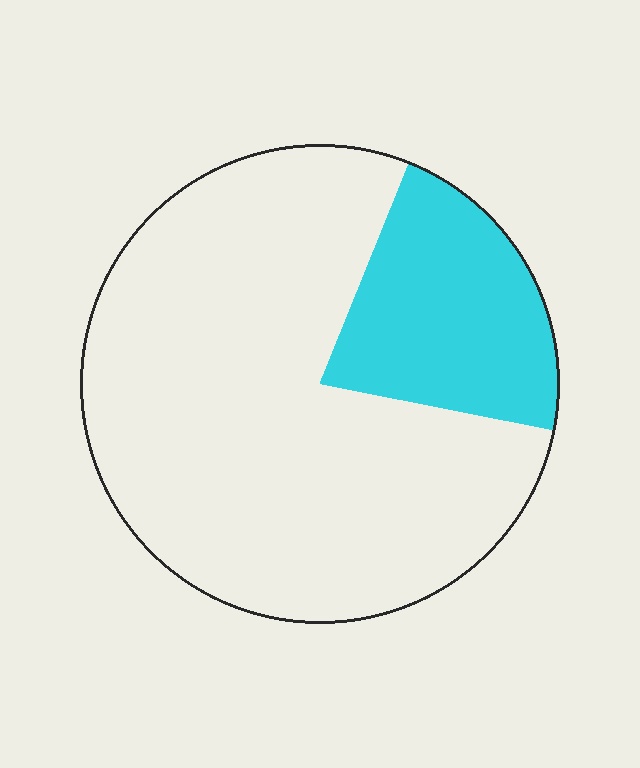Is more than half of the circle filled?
No.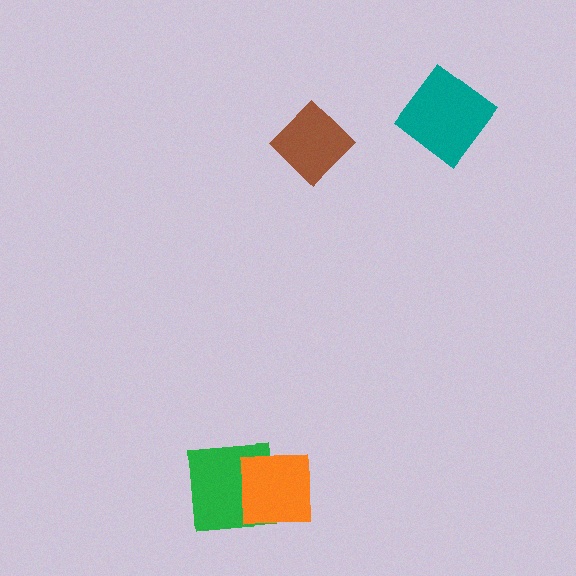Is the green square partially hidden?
Yes, it is partially covered by another shape.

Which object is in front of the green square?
The orange square is in front of the green square.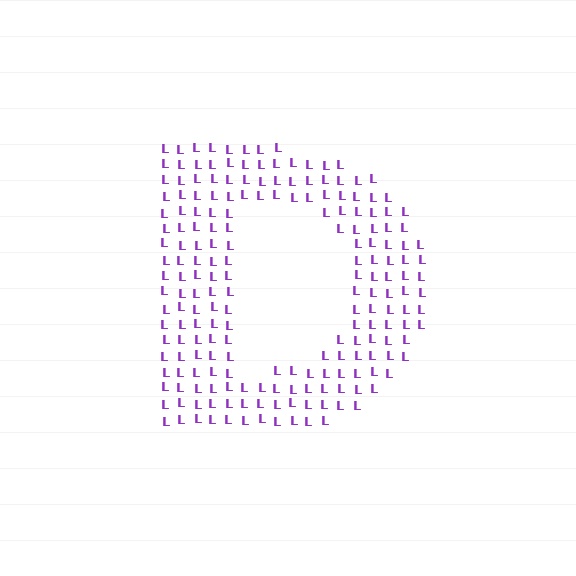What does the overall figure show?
The overall figure shows the letter D.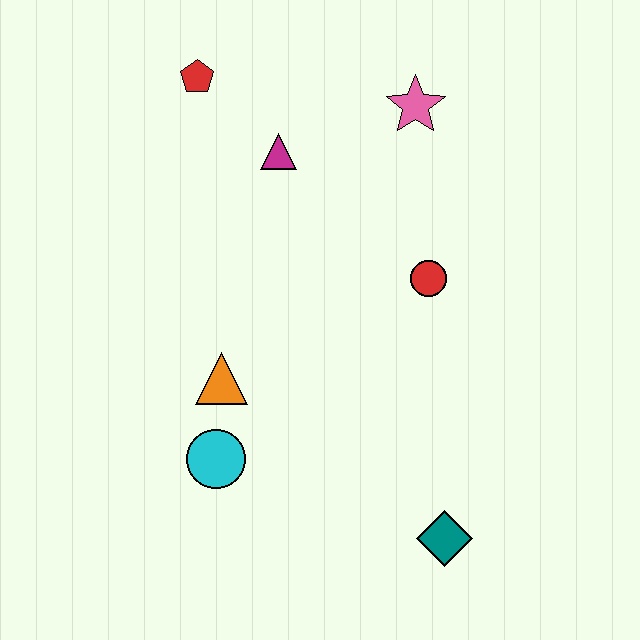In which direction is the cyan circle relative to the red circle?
The cyan circle is to the left of the red circle.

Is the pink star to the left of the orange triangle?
No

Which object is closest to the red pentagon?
The magenta triangle is closest to the red pentagon.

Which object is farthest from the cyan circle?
The pink star is farthest from the cyan circle.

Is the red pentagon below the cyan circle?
No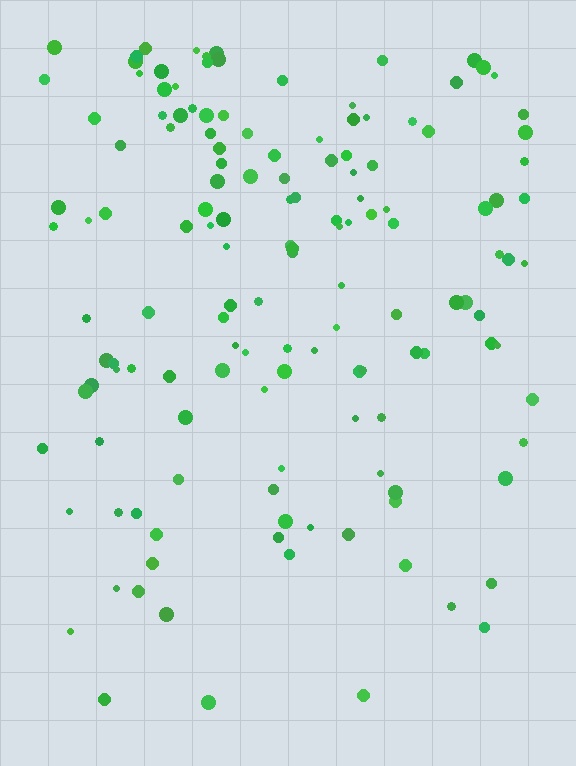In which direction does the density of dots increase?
From bottom to top, with the top side densest.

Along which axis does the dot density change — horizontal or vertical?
Vertical.